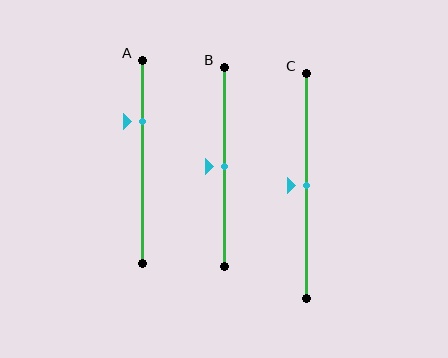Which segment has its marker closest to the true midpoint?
Segment B has its marker closest to the true midpoint.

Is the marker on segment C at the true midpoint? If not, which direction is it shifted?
Yes, the marker on segment C is at the true midpoint.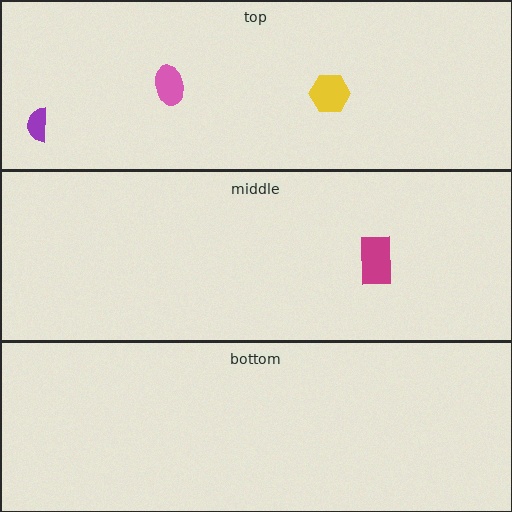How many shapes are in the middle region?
1.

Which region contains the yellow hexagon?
The top region.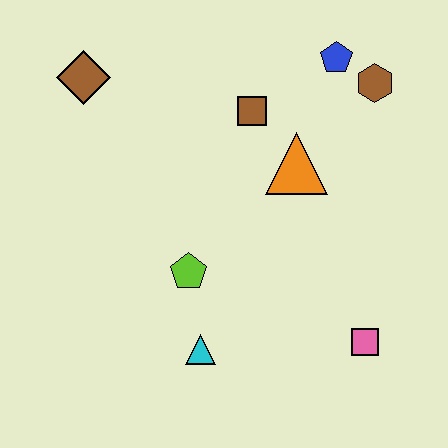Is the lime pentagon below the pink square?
No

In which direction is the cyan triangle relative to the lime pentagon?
The cyan triangle is below the lime pentagon.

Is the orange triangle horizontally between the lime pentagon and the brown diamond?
No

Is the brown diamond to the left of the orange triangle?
Yes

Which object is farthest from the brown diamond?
The pink square is farthest from the brown diamond.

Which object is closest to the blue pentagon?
The brown hexagon is closest to the blue pentagon.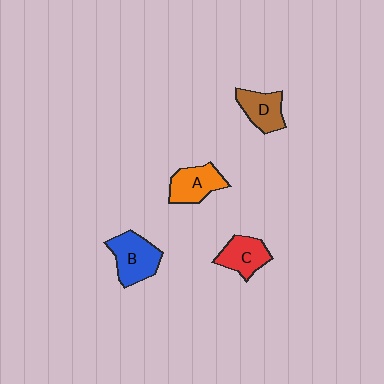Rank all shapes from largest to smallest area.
From largest to smallest: B (blue), A (orange), C (red), D (brown).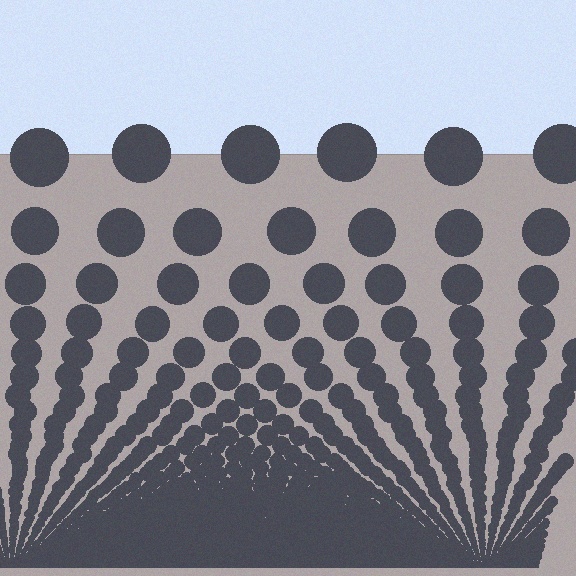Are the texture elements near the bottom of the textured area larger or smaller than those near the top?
Smaller. The gradient is inverted — elements near the bottom are smaller and denser.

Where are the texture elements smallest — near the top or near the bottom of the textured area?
Near the bottom.